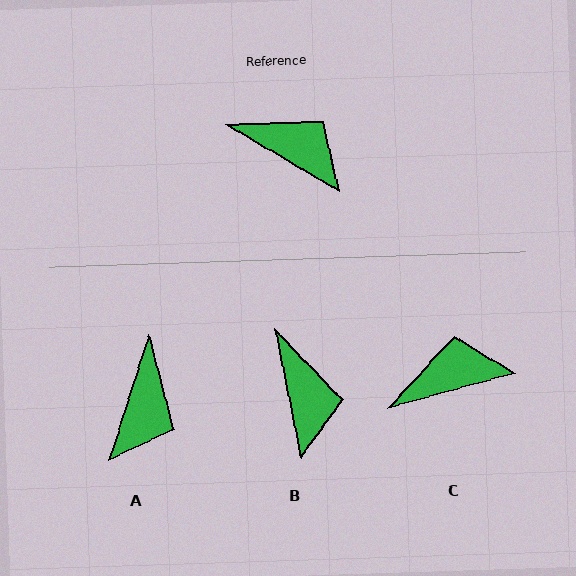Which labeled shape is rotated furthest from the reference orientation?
A, about 77 degrees away.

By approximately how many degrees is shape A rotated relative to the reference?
Approximately 77 degrees clockwise.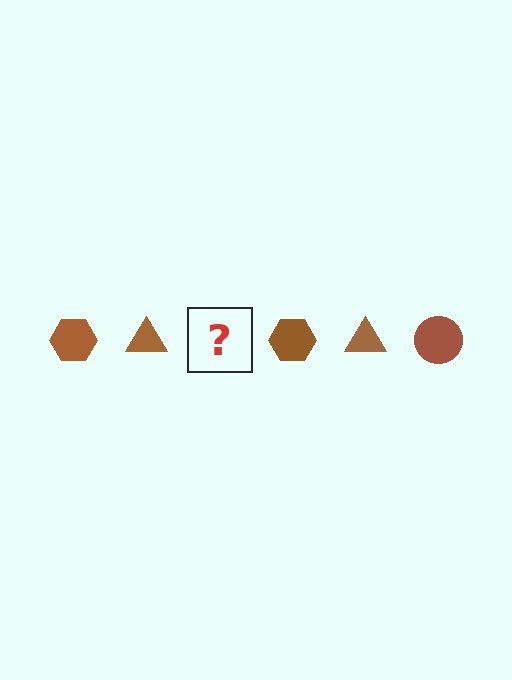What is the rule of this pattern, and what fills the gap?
The rule is that the pattern cycles through hexagon, triangle, circle shapes in brown. The gap should be filled with a brown circle.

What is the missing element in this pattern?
The missing element is a brown circle.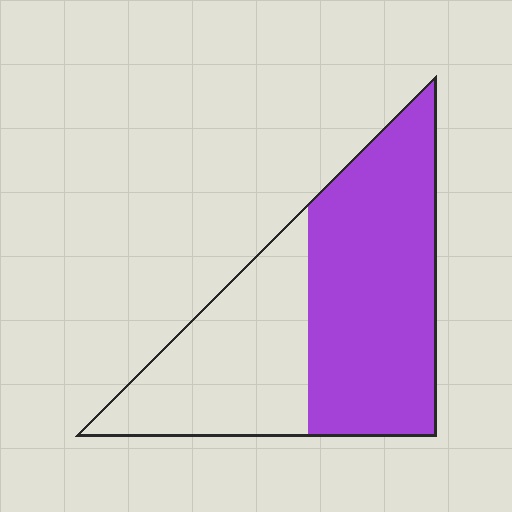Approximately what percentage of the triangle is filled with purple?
Approximately 60%.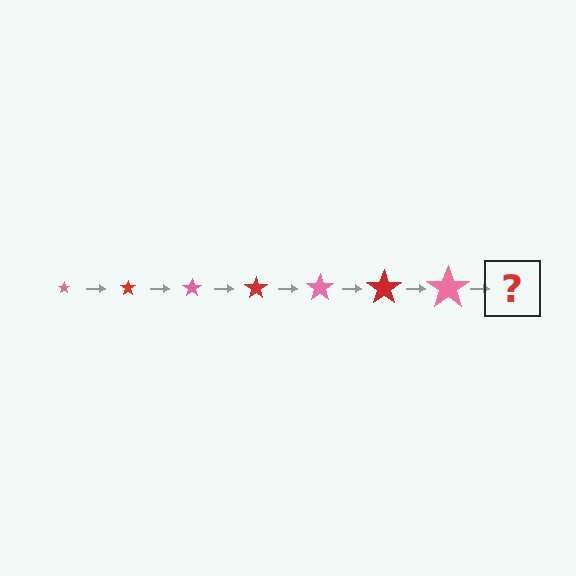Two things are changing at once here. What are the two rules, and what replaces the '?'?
The two rules are that the star grows larger each step and the color cycles through pink and red. The '?' should be a red star, larger than the previous one.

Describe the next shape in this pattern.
It should be a red star, larger than the previous one.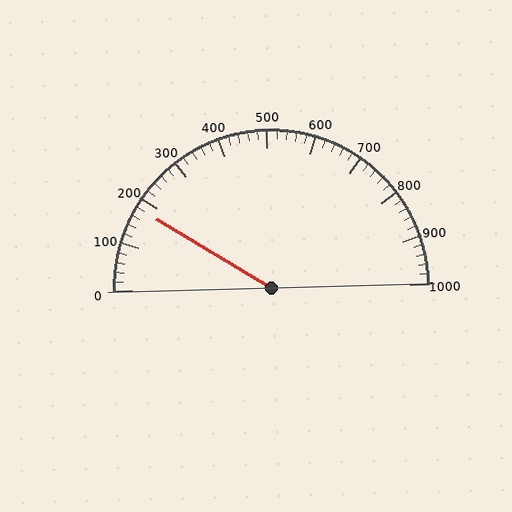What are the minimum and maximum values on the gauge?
The gauge ranges from 0 to 1000.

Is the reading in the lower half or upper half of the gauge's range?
The reading is in the lower half of the range (0 to 1000).